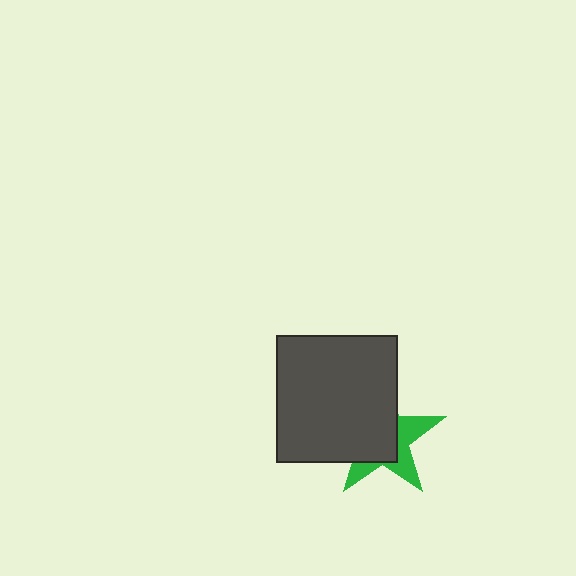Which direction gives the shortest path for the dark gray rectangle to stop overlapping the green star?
Moving toward the upper-left gives the shortest separation.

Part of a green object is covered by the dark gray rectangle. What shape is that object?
It is a star.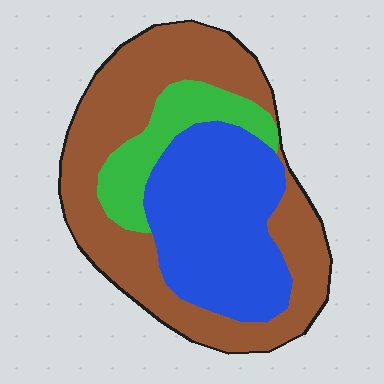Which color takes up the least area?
Green, at roughly 15%.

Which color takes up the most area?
Brown, at roughly 50%.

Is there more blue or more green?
Blue.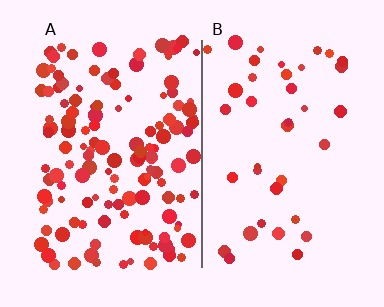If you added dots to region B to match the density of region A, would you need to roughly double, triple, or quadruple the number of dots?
Approximately triple.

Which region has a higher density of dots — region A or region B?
A (the left).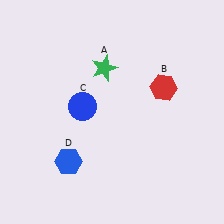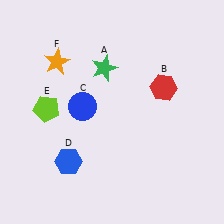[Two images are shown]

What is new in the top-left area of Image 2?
A lime pentagon (E) was added in the top-left area of Image 2.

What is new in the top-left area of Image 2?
An orange star (F) was added in the top-left area of Image 2.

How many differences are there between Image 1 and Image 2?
There are 2 differences between the two images.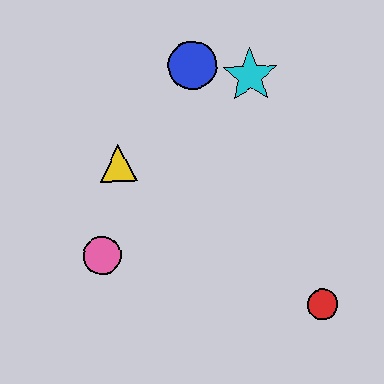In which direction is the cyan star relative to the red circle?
The cyan star is above the red circle.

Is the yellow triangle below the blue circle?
Yes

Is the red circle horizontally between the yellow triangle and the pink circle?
No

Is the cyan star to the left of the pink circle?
No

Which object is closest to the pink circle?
The yellow triangle is closest to the pink circle.